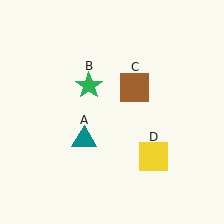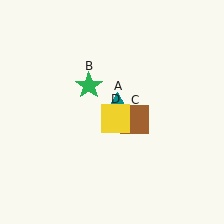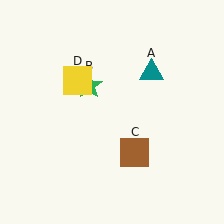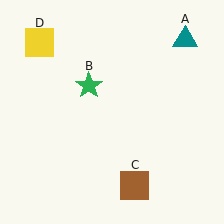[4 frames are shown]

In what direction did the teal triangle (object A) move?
The teal triangle (object A) moved up and to the right.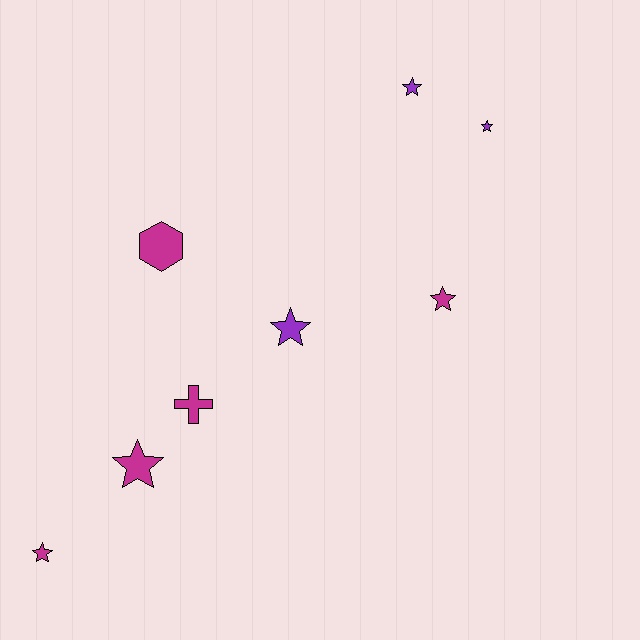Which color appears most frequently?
Magenta, with 5 objects.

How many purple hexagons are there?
There are no purple hexagons.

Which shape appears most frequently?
Star, with 6 objects.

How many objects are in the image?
There are 8 objects.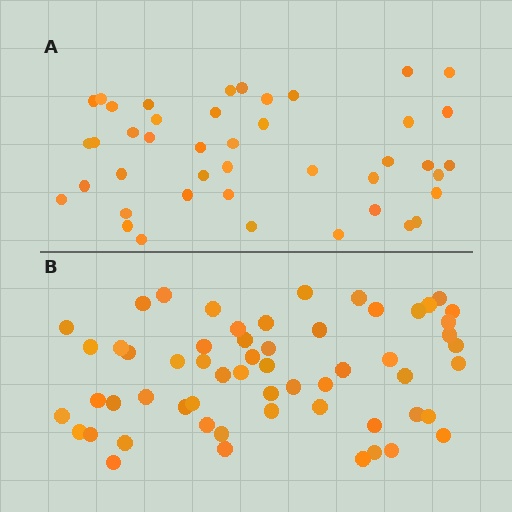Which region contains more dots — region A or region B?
Region B (the bottom region) has more dots.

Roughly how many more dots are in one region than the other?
Region B has approximately 15 more dots than region A.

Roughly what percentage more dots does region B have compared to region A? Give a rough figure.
About 35% more.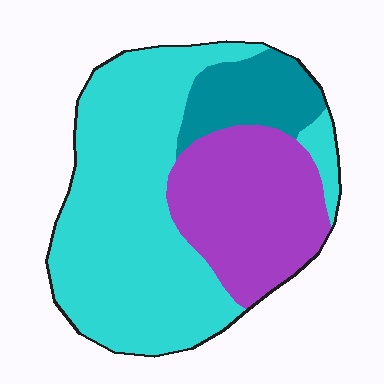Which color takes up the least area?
Teal, at roughly 15%.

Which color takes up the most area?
Cyan, at roughly 60%.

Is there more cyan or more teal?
Cyan.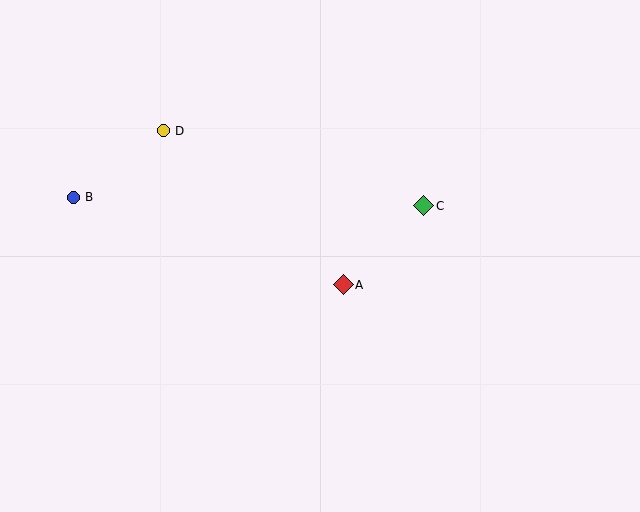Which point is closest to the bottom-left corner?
Point B is closest to the bottom-left corner.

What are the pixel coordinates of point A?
Point A is at (343, 285).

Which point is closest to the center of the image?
Point A at (343, 285) is closest to the center.